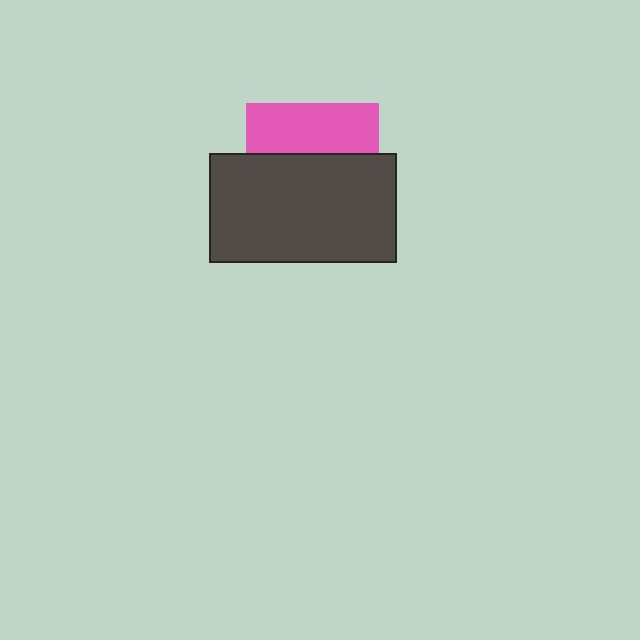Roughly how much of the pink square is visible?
A small part of it is visible (roughly 38%).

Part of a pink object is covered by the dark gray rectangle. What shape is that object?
It is a square.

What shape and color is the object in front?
The object in front is a dark gray rectangle.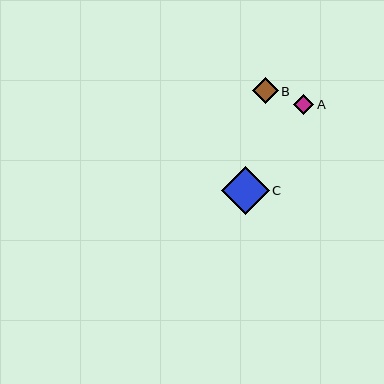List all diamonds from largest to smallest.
From largest to smallest: C, B, A.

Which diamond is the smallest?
Diamond A is the smallest with a size of approximately 20 pixels.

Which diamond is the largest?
Diamond C is the largest with a size of approximately 48 pixels.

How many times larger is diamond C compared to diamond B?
Diamond C is approximately 1.9 times the size of diamond B.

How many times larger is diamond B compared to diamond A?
Diamond B is approximately 1.3 times the size of diamond A.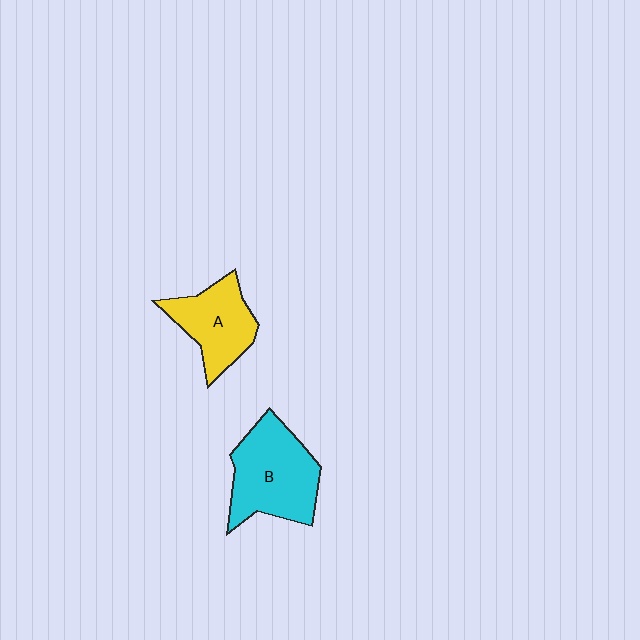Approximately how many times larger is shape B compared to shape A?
Approximately 1.4 times.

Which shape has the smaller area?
Shape A (yellow).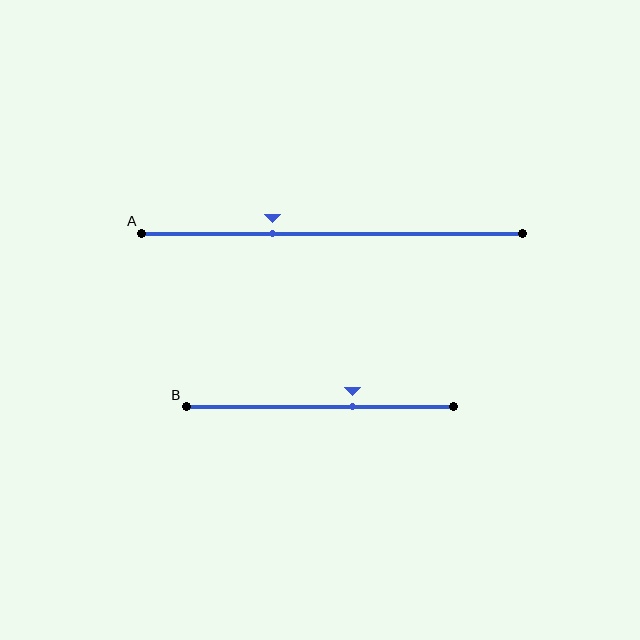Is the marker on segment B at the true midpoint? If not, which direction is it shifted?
No, the marker on segment B is shifted to the right by about 12% of the segment length.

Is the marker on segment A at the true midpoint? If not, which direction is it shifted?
No, the marker on segment A is shifted to the left by about 16% of the segment length.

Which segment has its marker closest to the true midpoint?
Segment B has its marker closest to the true midpoint.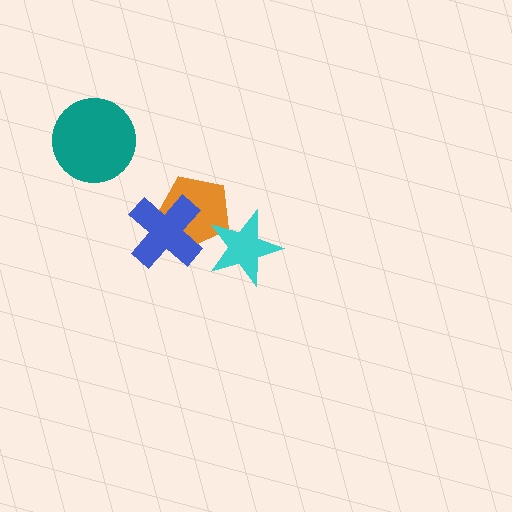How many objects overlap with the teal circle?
0 objects overlap with the teal circle.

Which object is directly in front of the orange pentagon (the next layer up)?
The blue cross is directly in front of the orange pentagon.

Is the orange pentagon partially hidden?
Yes, it is partially covered by another shape.